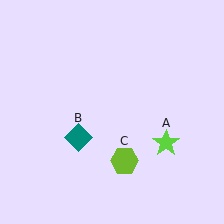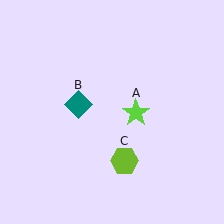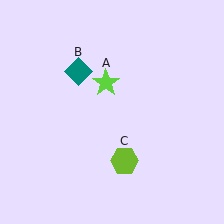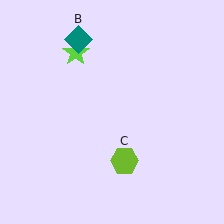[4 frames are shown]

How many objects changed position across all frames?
2 objects changed position: lime star (object A), teal diamond (object B).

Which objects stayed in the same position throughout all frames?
Lime hexagon (object C) remained stationary.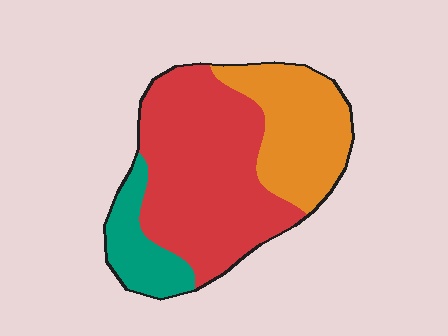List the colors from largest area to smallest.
From largest to smallest: red, orange, teal.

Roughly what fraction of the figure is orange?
Orange takes up about one third (1/3) of the figure.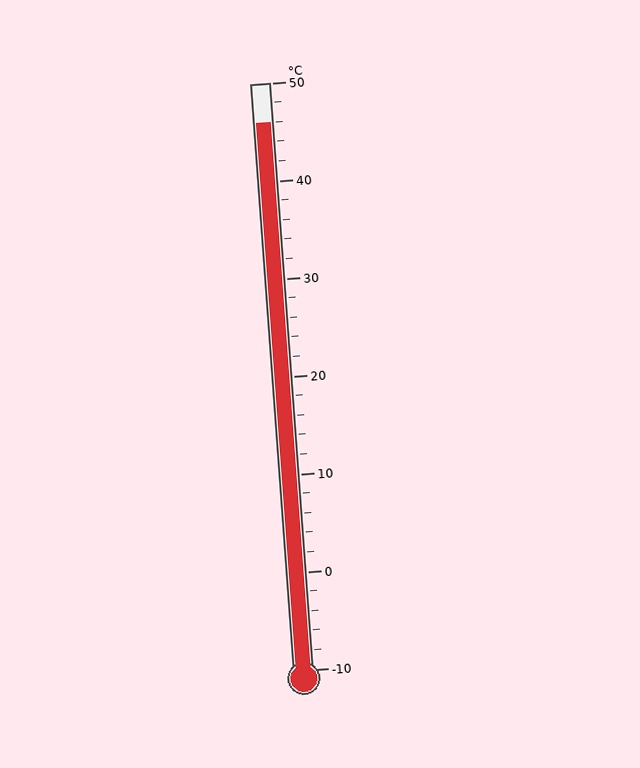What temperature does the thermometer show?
The thermometer shows approximately 46°C.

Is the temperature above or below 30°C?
The temperature is above 30°C.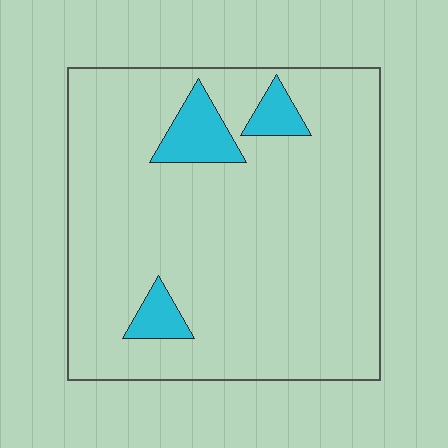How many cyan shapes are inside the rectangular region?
3.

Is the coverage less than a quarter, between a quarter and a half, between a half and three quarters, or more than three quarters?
Less than a quarter.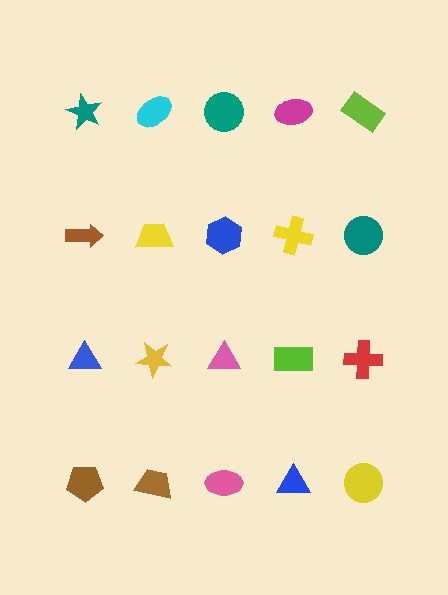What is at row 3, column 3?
A pink triangle.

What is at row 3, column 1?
A blue triangle.